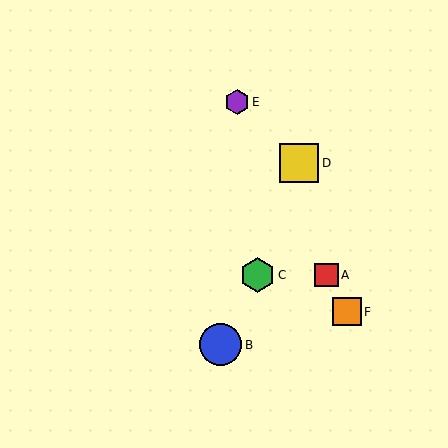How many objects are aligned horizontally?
2 objects (A, C) are aligned horizontally.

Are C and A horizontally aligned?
Yes, both are at y≈275.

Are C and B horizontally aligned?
No, C is at y≈275 and B is at y≈345.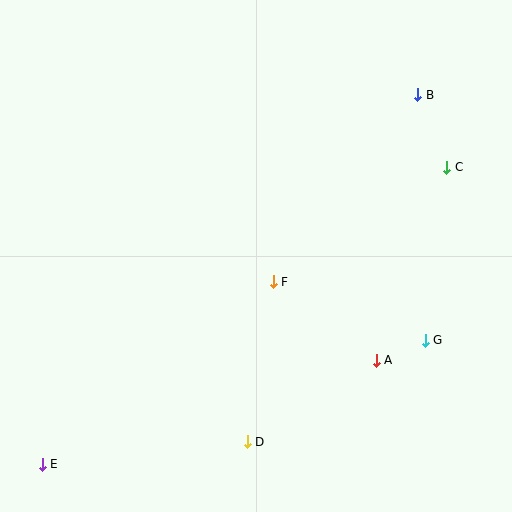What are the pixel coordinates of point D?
Point D is at (247, 442).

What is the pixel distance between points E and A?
The distance between E and A is 350 pixels.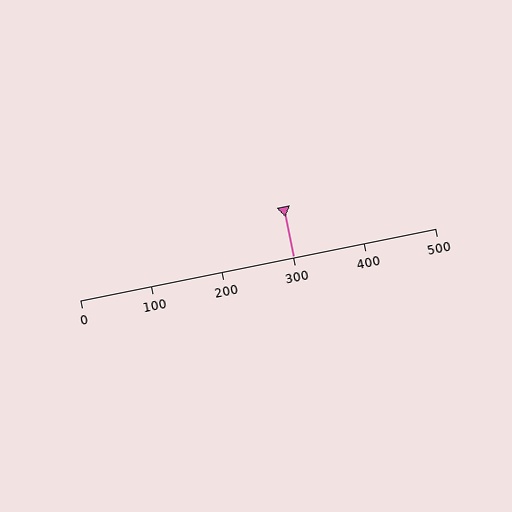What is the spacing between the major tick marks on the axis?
The major ticks are spaced 100 apart.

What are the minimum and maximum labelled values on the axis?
The axis runs from 0 to 500.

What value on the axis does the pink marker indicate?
The marker indicates approximately 300.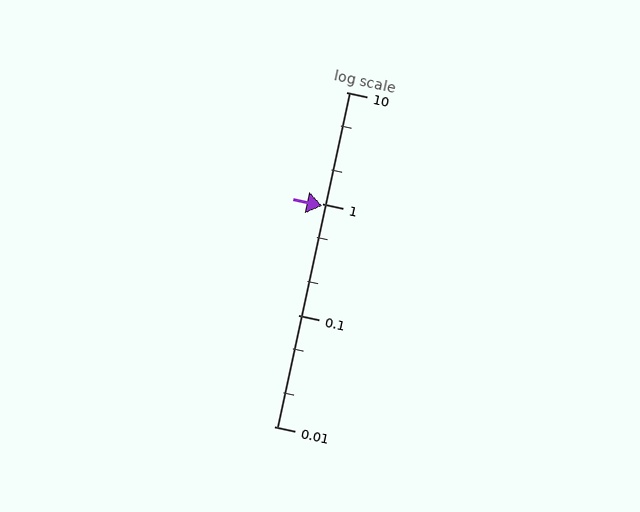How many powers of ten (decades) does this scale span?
The scale spans 3 decades, from 0.01 to 10.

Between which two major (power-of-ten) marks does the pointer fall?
The pointer is between 0.1 and 1.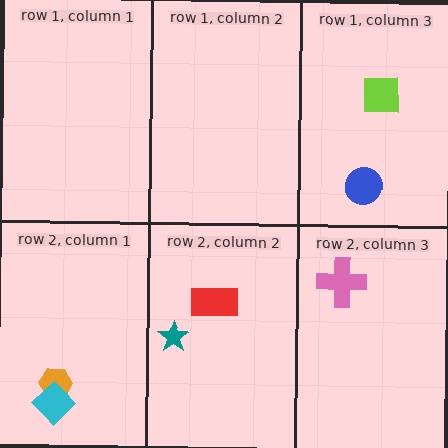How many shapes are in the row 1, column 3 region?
2.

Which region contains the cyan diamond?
The row 2, column 1 region.